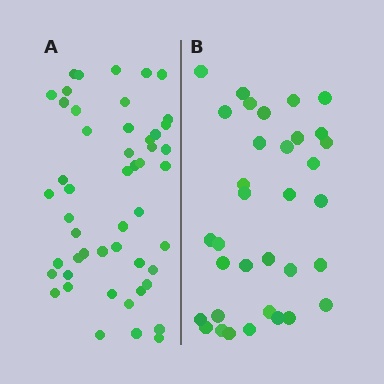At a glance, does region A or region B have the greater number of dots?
Region A (the left region) has more dots.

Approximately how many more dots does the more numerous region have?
Region A has approximately 15 more dots than region B.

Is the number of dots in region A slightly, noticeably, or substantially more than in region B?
Region A has substantially more. The ratio is roughly 1.5 to 1.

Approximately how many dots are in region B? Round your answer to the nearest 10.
About 30 dots. (The exact count is 34, which rounds to 30.)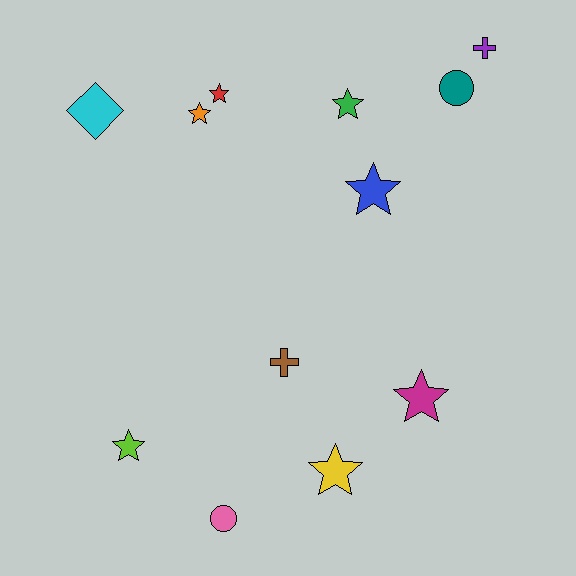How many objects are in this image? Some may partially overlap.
There are 12 objects.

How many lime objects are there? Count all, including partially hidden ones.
There is 1 lime object.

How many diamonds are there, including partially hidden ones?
There is 1 diamond.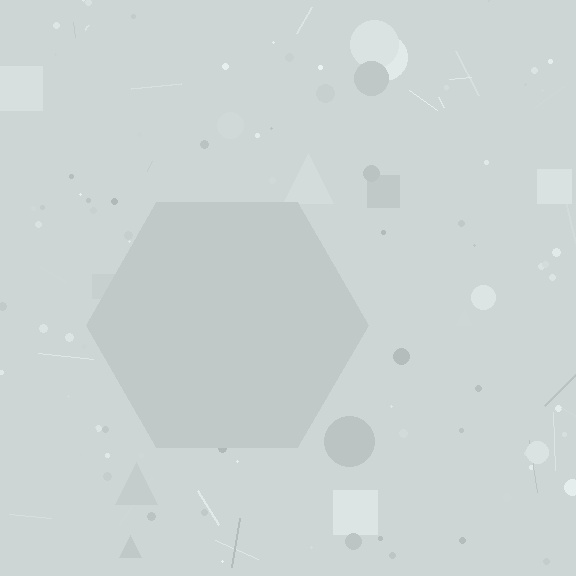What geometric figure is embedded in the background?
A hexagon is embedded in the background.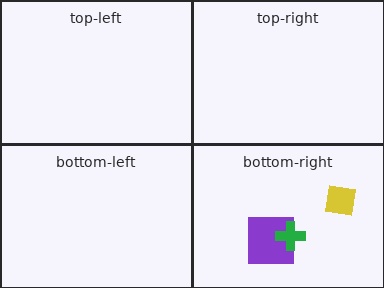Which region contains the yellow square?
The bottom-right region.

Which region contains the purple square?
The bottom-right region.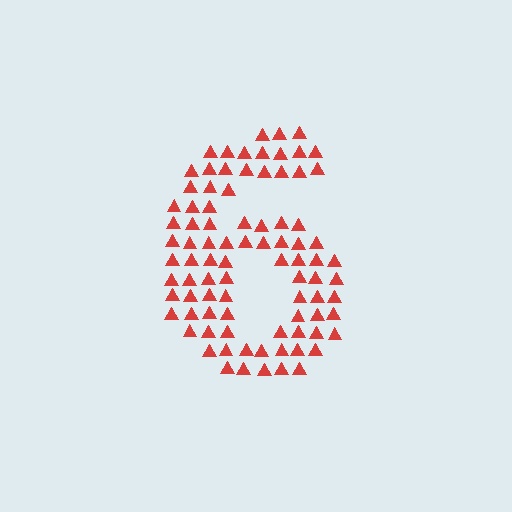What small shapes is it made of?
It is made of small triangles.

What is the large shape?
The large shape is the digit 6.